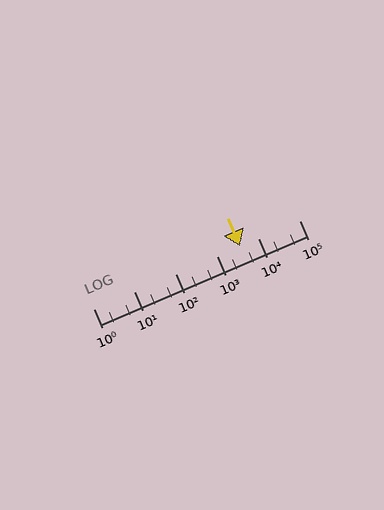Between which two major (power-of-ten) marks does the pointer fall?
The pointer is between 1000 and 10000.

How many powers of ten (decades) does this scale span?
The scale spans 5 decades, from 1 to 100000.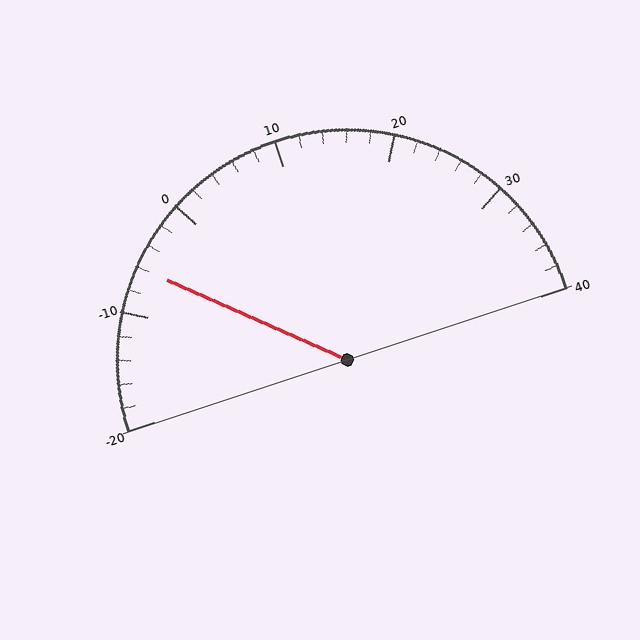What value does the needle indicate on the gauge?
The needle indicates approximately -6.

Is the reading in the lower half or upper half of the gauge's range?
The reading is in the lower half of the range (-20 to 40).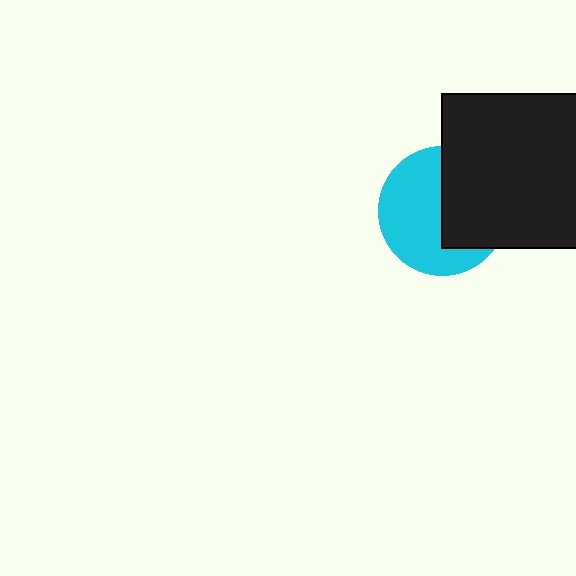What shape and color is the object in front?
The object in front is a black square.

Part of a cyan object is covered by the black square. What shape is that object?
It is a circle.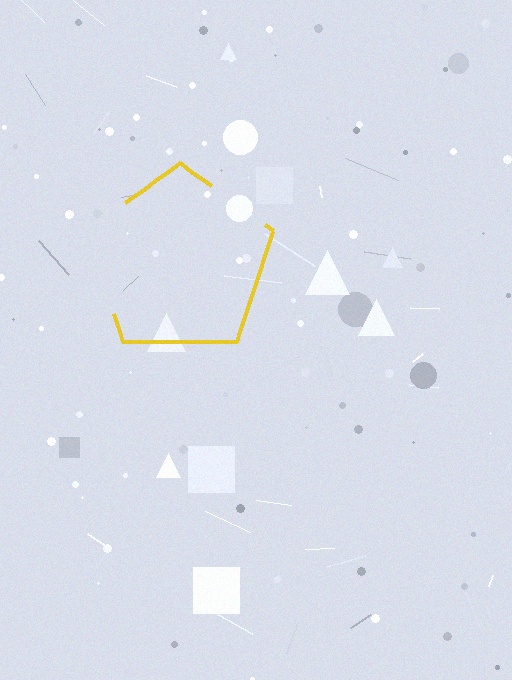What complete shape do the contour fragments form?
The contour fragments form a pentagon.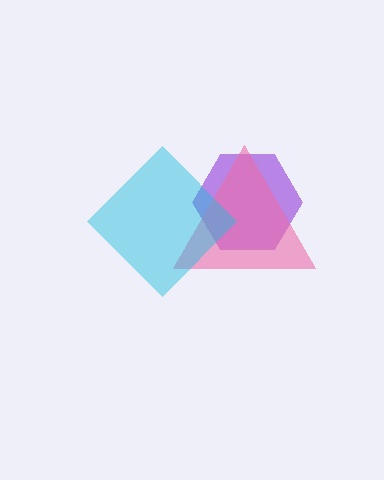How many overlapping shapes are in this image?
There are 3 overlapping shapes in the image.